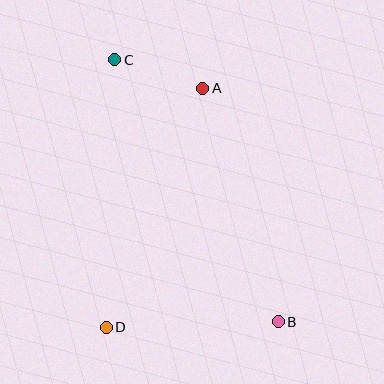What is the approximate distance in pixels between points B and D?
The distance between B and D is approximately 172 pixels.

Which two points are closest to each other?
Points A and C are closest to each other.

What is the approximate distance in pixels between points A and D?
The distance between A and D is approximately 257 pixels.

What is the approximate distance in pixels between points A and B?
The distance between A and B is approximately 245 pixels.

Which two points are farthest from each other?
Points B and C are farthest from each other.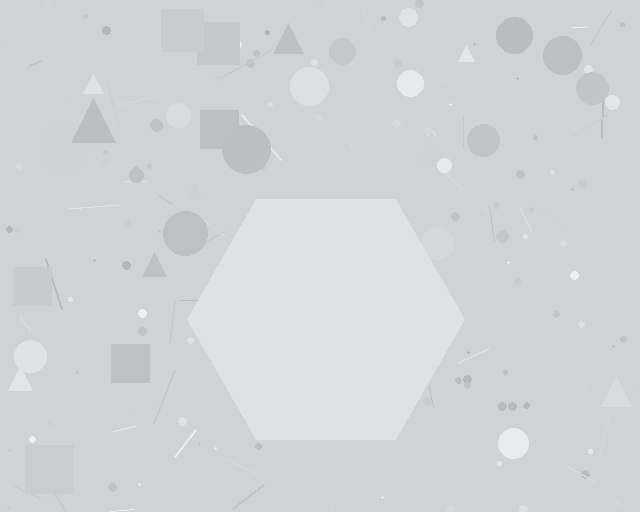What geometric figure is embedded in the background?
A hexagon is embedded in the background.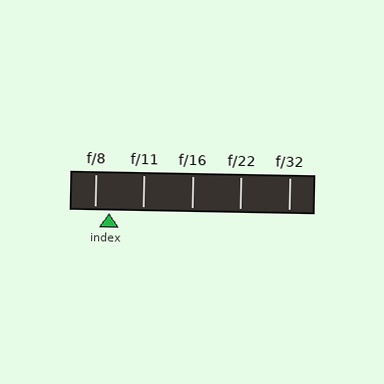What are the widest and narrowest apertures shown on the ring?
The widest aperture shown is f/8 and the narrowest is f/32.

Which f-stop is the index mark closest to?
The index mark is closest to f/8.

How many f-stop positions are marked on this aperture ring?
There are 5 f-stop positions marked.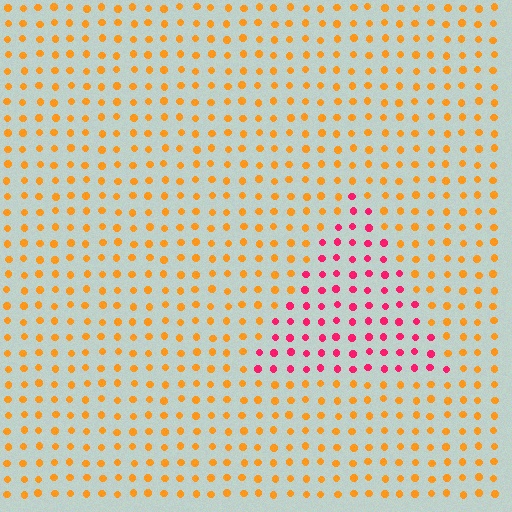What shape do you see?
I see a triangle.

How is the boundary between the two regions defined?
The boundary is defined purely by a slight shift in hue (about 55 degrees). Spacing, size, and orientation are identical on both sides.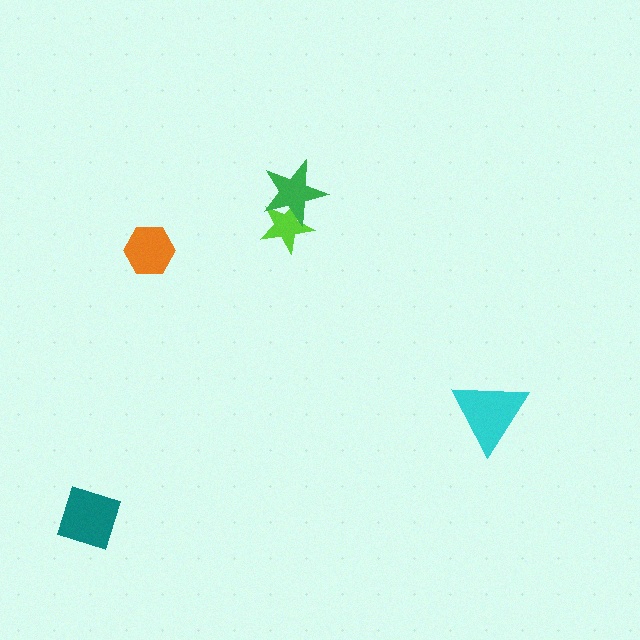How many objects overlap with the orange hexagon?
0 objects overlap with the orange hexagon.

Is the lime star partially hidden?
Yes, it is partially covered by another shape.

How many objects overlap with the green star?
1 object overlaps with the green star.